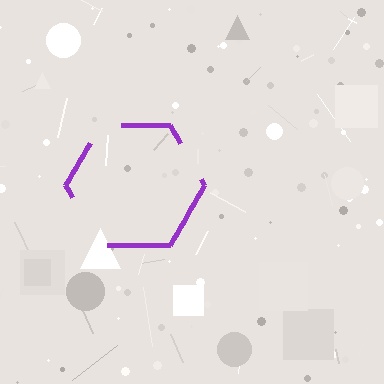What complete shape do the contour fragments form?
The contour fragments form a hexagon.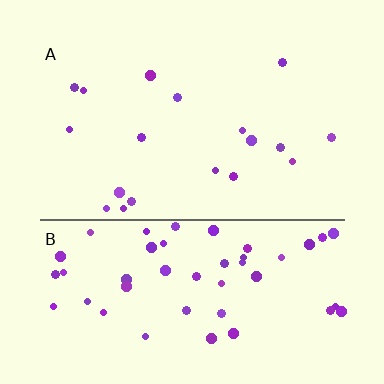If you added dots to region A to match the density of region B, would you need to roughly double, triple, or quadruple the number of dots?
Approximately triple.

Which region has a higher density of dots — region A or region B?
B (the bottom).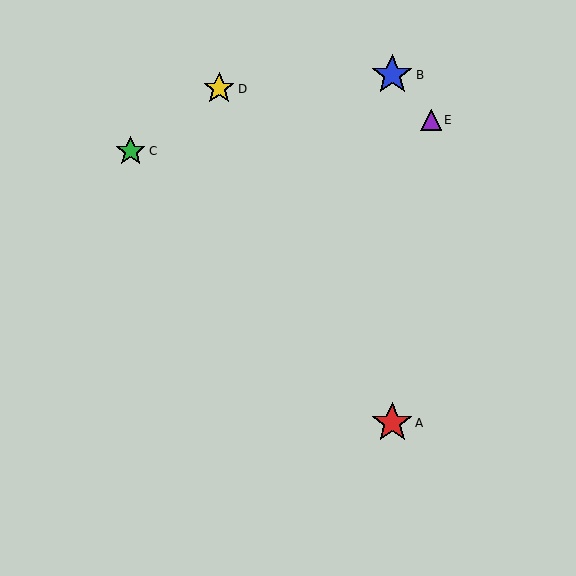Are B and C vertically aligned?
No, B is at x≈392 and C is at x≈131.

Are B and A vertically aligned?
Yes, both are at x≈392.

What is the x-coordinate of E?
Object E is at x≈431.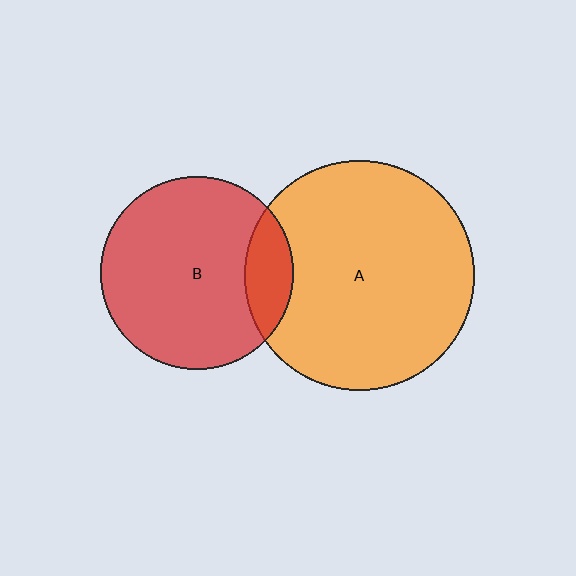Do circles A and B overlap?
Yes.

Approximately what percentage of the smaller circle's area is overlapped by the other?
Approximately 15%.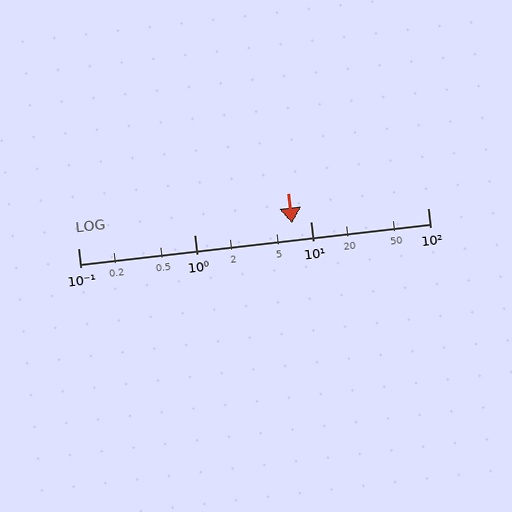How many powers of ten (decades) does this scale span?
The scale spans 3 decades, from 0.1 to 100.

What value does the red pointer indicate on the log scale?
The pointer indicates approximately 6.8.